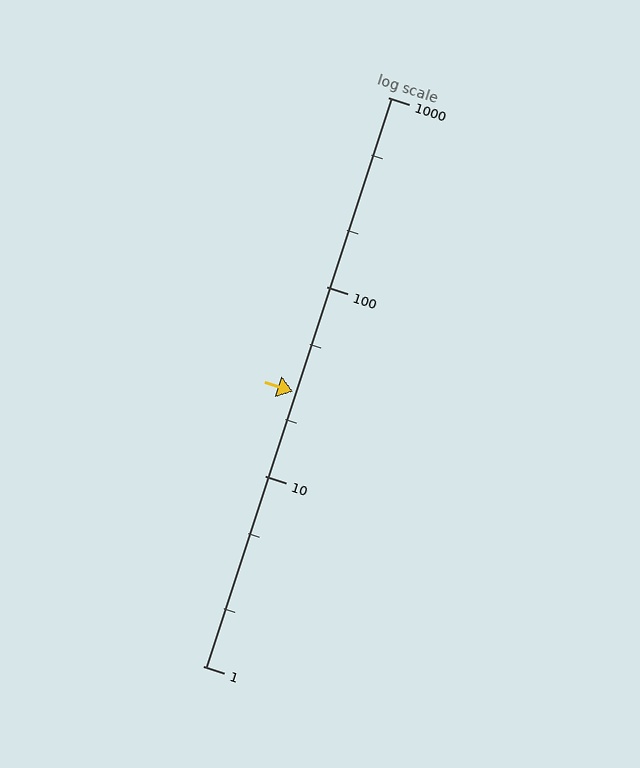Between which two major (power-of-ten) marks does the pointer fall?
The pointer is between 10 and 100.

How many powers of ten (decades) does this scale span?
The scale spans 3 decades, from 1 to 1000.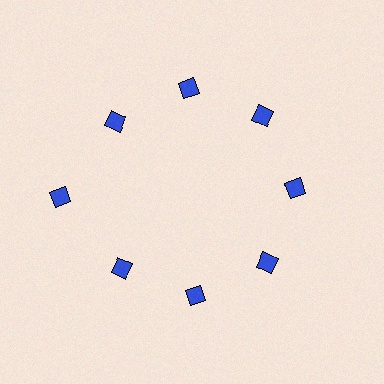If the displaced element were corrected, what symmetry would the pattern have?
It would have 8-fold rotational symmetry — the pattern would map onto itself every 45 degrees.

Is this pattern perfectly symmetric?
No. The 8 blue diamonds are arranged in a ring, but one element near the 9 o'clock position is pushed outward from the center, breaking the 8-fold rotational symmetry.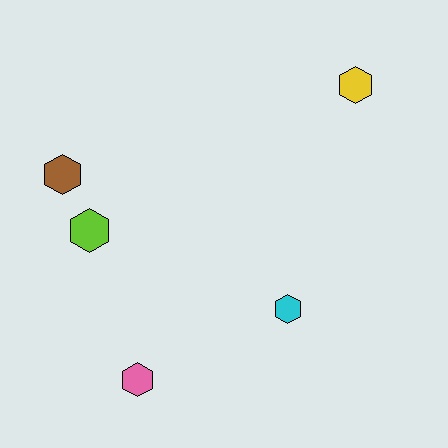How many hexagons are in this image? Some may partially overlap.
There are 5 hexagons.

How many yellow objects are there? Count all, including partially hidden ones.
There is 1 yellow object.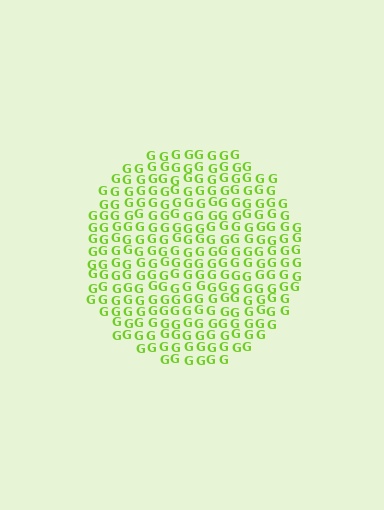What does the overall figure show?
The overall figure shows a circle.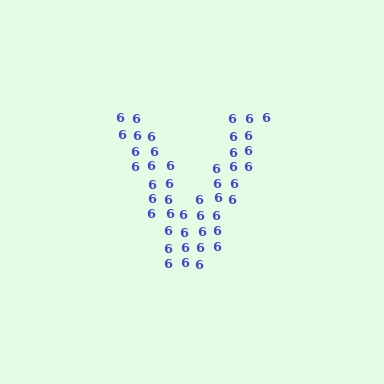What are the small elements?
The small elements are digit 6's.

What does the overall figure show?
The overall figure shows the letter V.